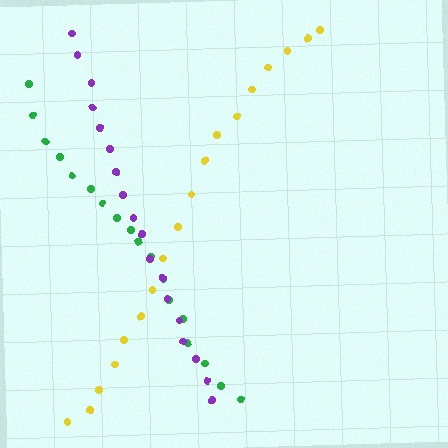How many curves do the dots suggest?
There are 3 distinct paths.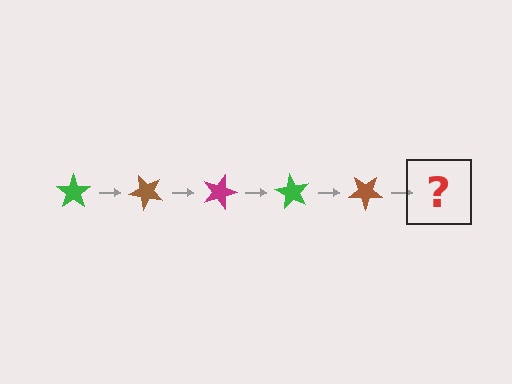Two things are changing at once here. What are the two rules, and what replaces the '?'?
The two rules are that it rotates 45 degrees each step and the color cycles through green, brown, and magenta. The '?' should be a magenta star, rotated 225 degrees from the start.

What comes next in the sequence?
The next element should be a magenta star, rotated 225 degrees from the start.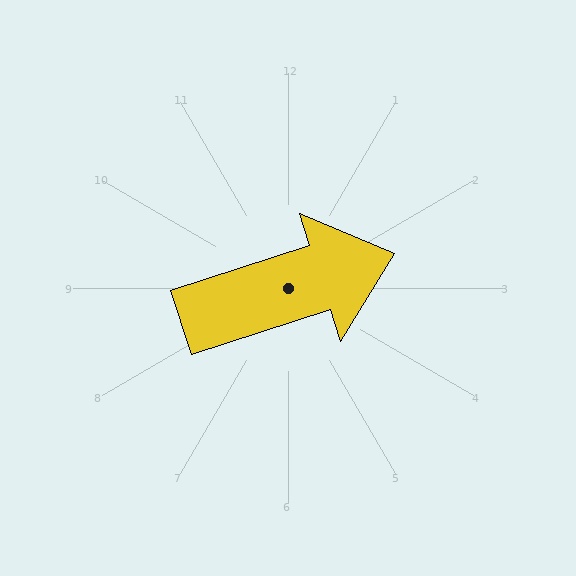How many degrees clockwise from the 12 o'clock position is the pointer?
Approximately 72 degrees.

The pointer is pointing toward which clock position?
Roughly 2 o'clock.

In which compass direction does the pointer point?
East.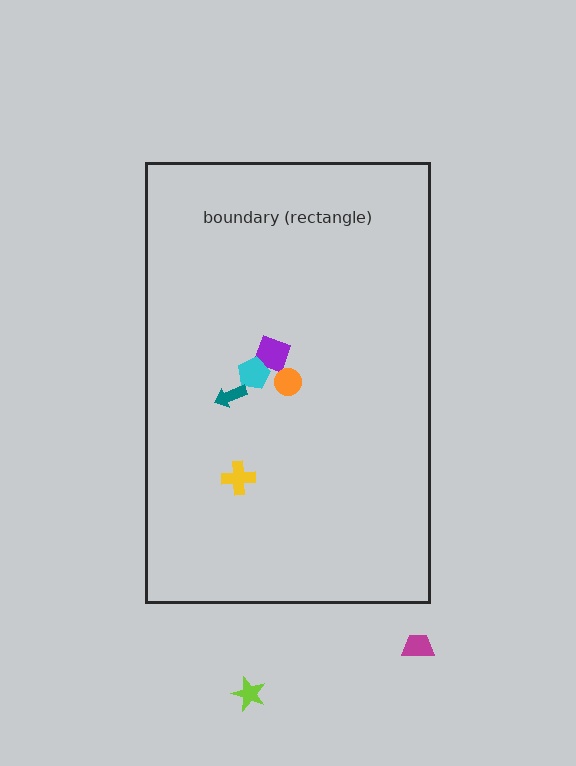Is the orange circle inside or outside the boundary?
Inside.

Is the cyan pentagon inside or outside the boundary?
Inside.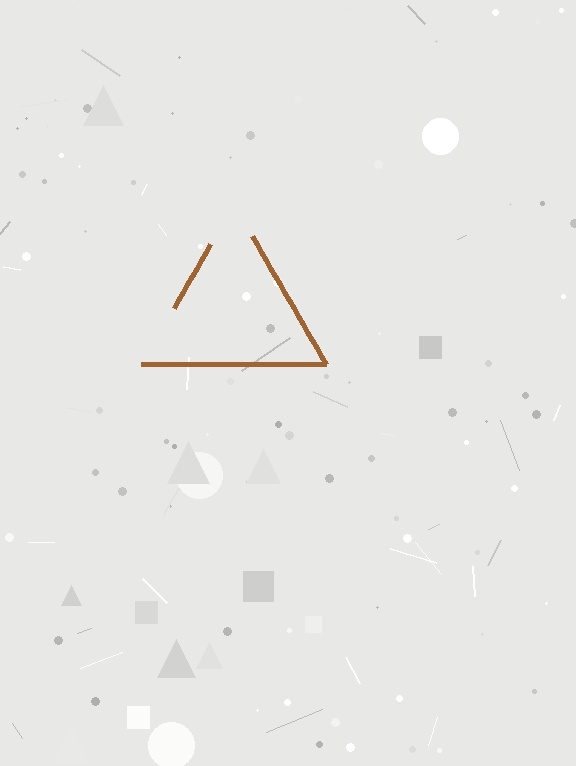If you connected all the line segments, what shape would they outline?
They would outline a triangle.